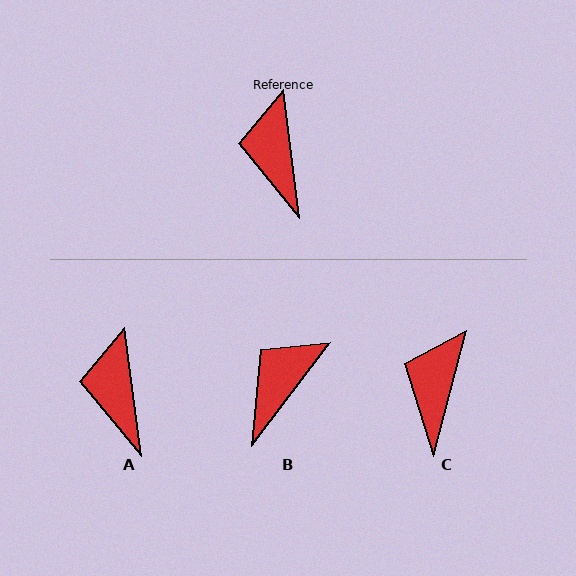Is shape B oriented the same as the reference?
No, it is off by about 45 degrees.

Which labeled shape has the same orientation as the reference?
A.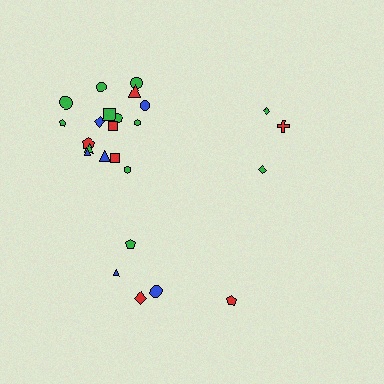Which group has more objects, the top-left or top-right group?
The top-left group.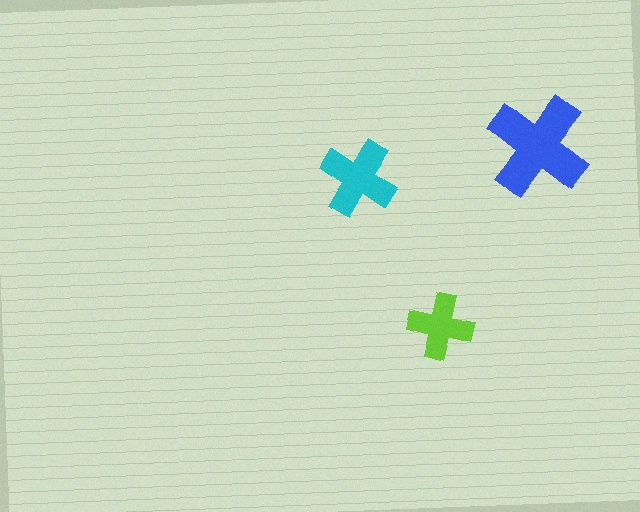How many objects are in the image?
There are 3 objects in the image.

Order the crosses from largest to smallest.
the blue one, the cyan one, the lime one.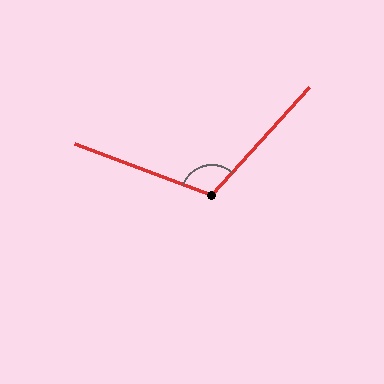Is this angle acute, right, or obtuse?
It is obtuse.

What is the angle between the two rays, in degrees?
Approximately 112 degrees.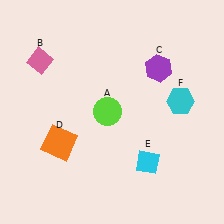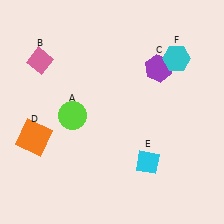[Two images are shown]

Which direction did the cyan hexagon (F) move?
The cyan hexagon (F) moved up.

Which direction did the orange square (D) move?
The orange square (D) moved left.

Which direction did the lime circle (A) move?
The lime circle (A) moved left.